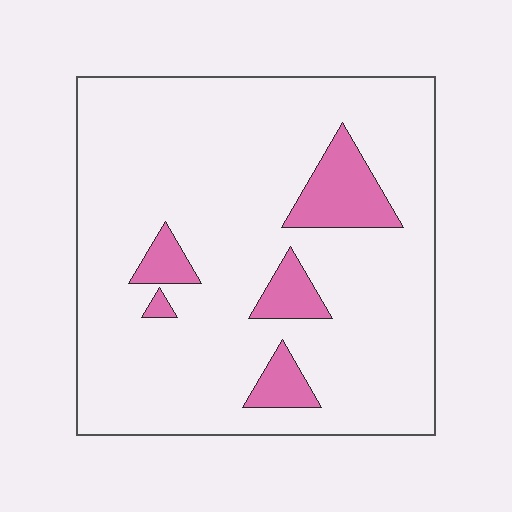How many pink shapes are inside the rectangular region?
5.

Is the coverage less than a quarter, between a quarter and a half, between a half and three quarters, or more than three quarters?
Less than a quarter.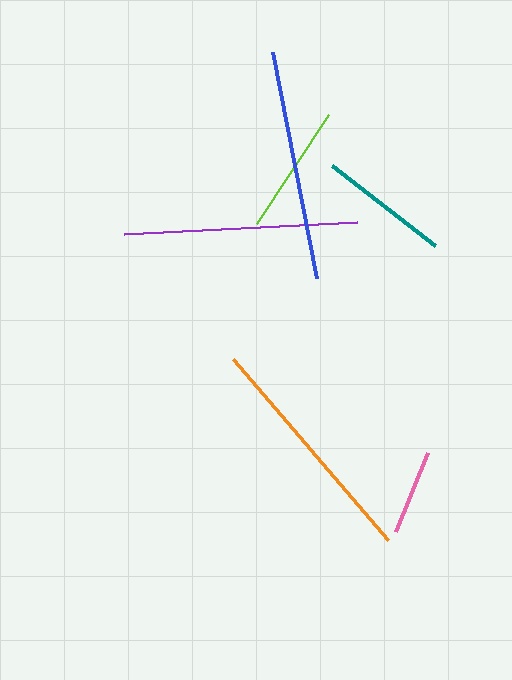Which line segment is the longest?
The orange line is the longest at approximately 238 pixels.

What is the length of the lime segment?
The lime segment is approximately 131 pixels long.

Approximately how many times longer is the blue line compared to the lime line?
The blue line is approximately 1.8 times the length of the lime line.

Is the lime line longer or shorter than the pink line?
The lime line is longer than the pink line.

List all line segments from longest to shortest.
From longest to shortest: orange, purple, blue, teal, lime, pink.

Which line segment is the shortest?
The pink line is the shortest at approximately 86 pixels.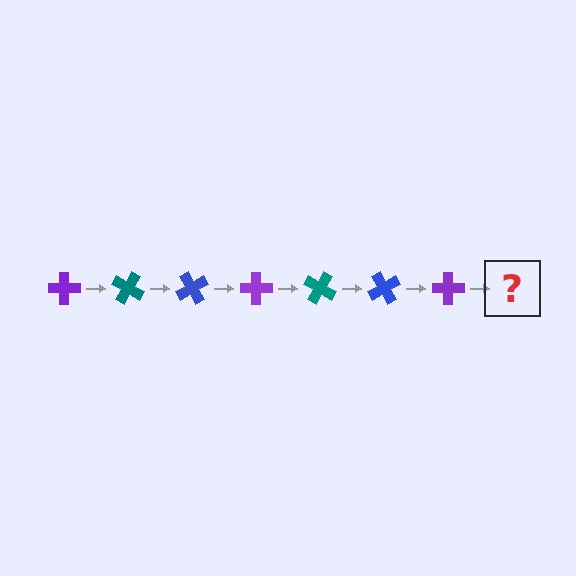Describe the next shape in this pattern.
It should be a teal cross, rotated 210 degrees from the start.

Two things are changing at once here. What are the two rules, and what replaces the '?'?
The two rules are that it rotates 30 degrees each step and the color cycles through purple, teal, and blue. The '?' should be a teal cross, rotated 210 degrees from the start.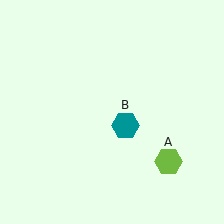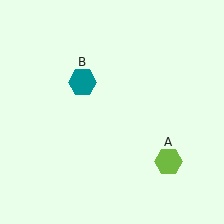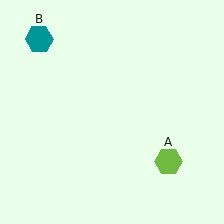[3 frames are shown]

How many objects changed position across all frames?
1 object changed position: teal hexagon (object B).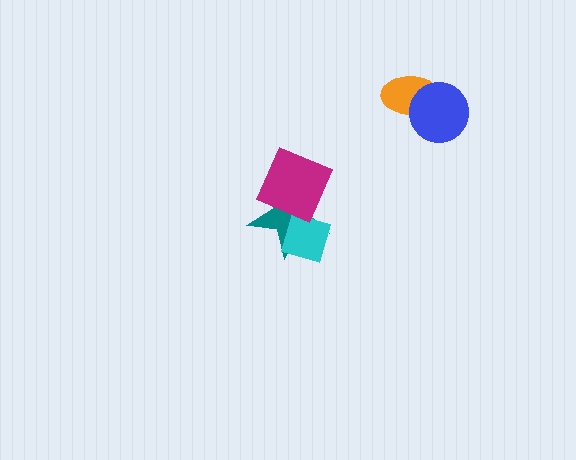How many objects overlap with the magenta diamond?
2 objects overlap with the magenta diamond.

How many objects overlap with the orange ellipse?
1 object overlaps with the orange ellipse.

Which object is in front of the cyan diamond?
The magenta diamond is in front of the cyan diamond.